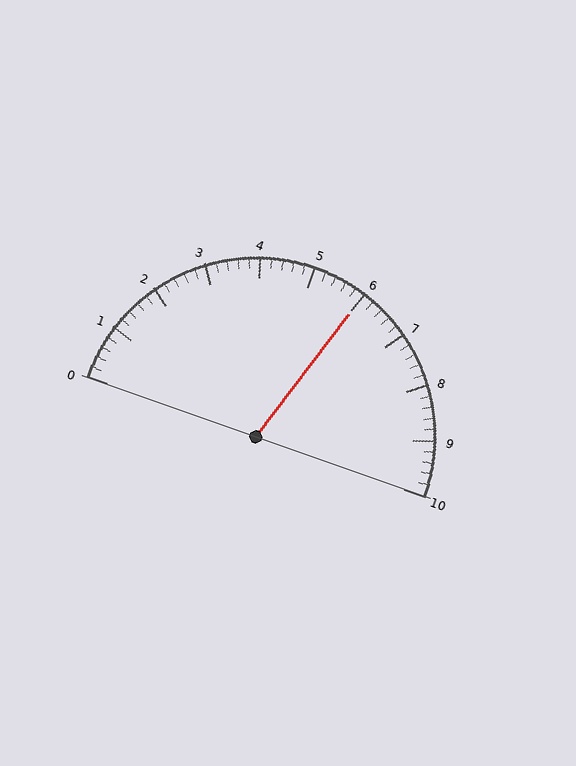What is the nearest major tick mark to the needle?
The nearest major tick mark is 6.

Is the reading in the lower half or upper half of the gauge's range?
The reading is in the upper half of the range (0 to 10).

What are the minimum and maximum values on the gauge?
The gauge ranges from 0 to 10.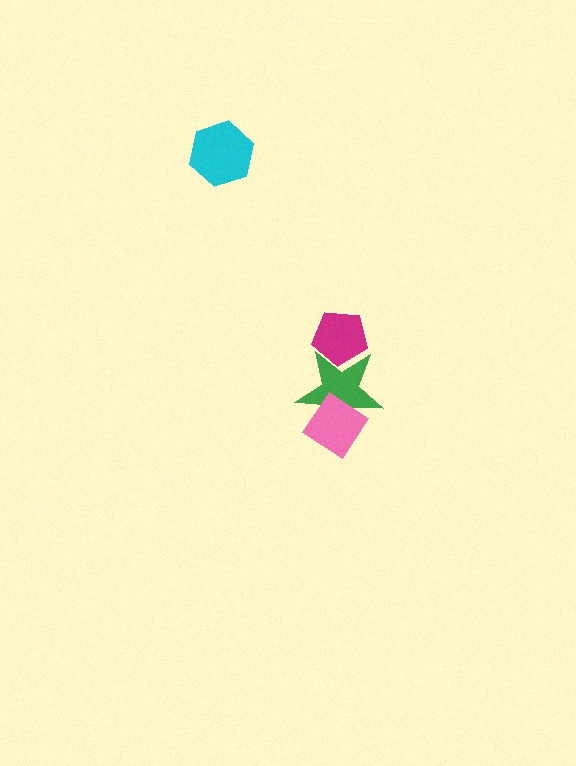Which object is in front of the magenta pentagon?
The green star is in front of the magenta pentagon.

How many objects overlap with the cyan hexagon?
0 objects overlap with the cyan hexagon.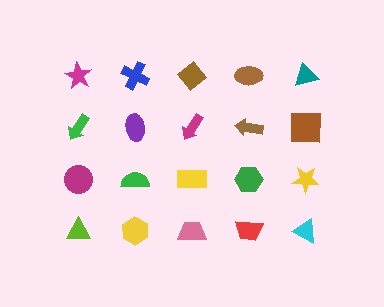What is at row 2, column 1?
A green arrow.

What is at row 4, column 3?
A pink trapezoid.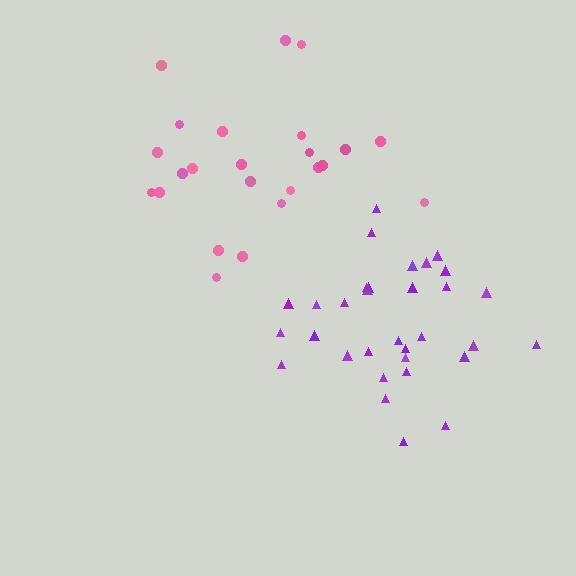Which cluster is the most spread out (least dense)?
Pink.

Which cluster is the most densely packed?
Purple.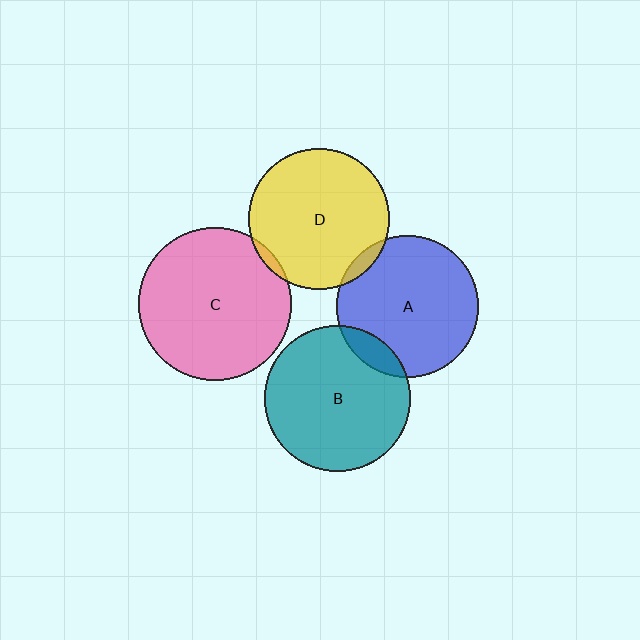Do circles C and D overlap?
Yes.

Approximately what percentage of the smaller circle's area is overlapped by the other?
Approximately 5%.